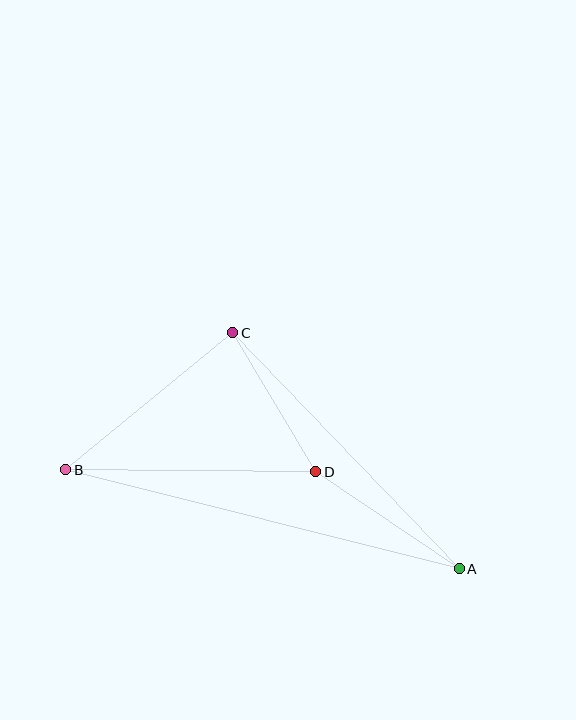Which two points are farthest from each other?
Points A and B are farthest from each other.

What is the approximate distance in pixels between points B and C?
The distance between B and C is approximately 216 pixels.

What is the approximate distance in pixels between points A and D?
The distance between A and D is approximately 173 pixels.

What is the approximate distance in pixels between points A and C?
The distance between A and C is approximately 327 pixels.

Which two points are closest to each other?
Points C and D are closest to each other.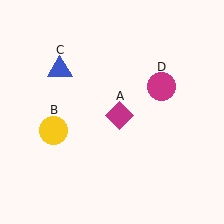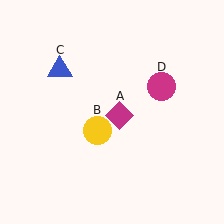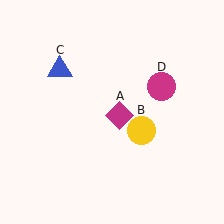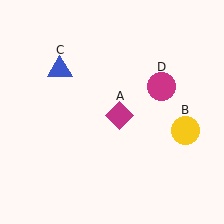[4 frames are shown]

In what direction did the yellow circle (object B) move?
The yellow circle (object B) moved right.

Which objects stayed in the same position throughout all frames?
Magenta diamond (object A) and blue triangle (object C) and magenta circle (object D) remained stationary.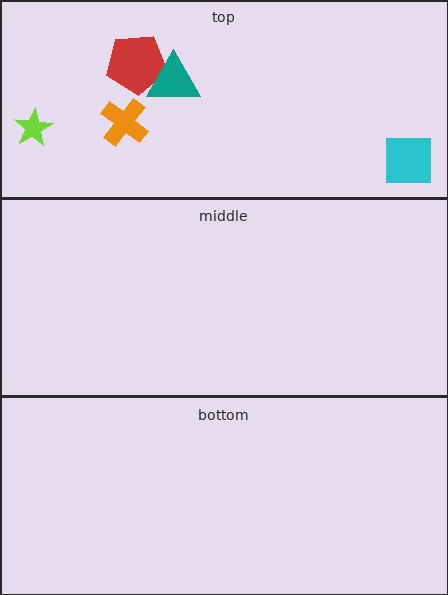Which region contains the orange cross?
The top region.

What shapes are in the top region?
The lime star, the cyan square, the orange cross, the red pentagon, the teal triangle.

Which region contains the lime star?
The top region.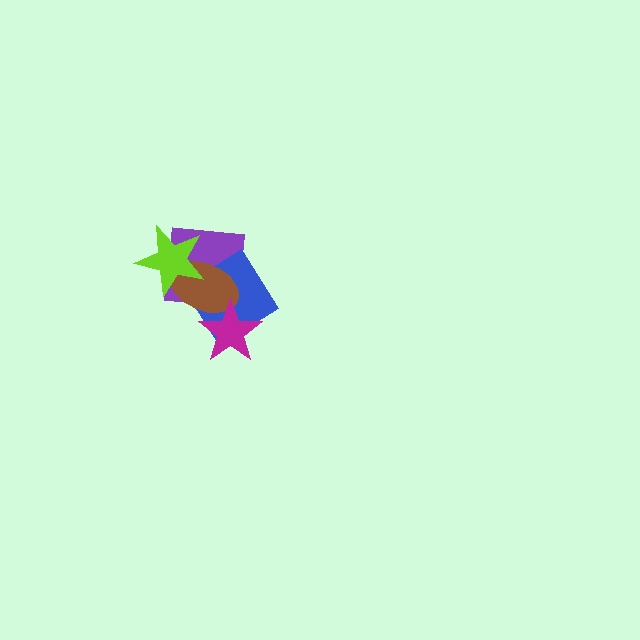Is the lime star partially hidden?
No, no other shape covers it.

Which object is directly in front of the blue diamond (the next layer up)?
The brown ellipse is directly in front of the blue diamond.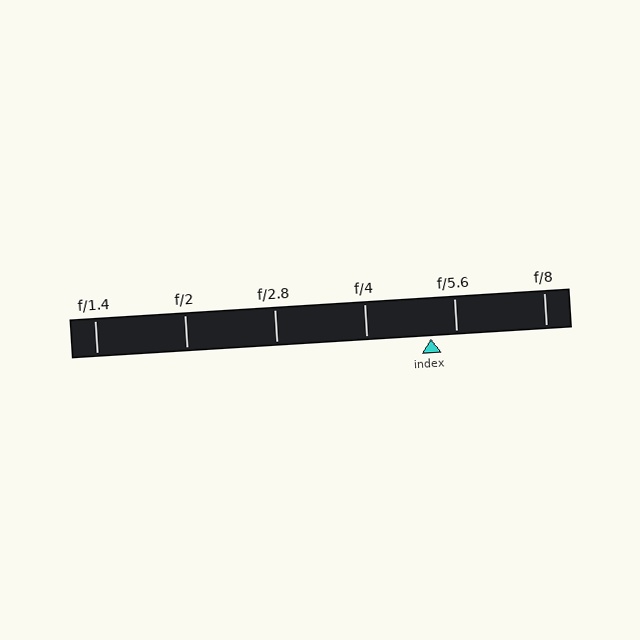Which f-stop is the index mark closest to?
The index mark is closest to f/5.6.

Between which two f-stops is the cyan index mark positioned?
The index mark is between f/4 and f/5.6.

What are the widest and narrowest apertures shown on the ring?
The widest aperture shown is f/1.4 and the narrowest is f/8.